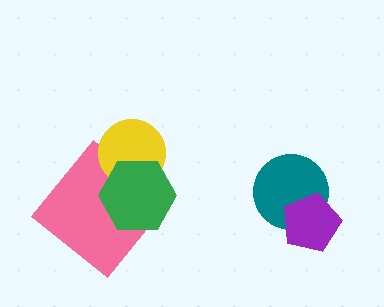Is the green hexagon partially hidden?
No, no other shape covers it.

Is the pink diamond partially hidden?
Yes, it is partially covered by another shape.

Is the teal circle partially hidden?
Yes, it is partially covered by another shape.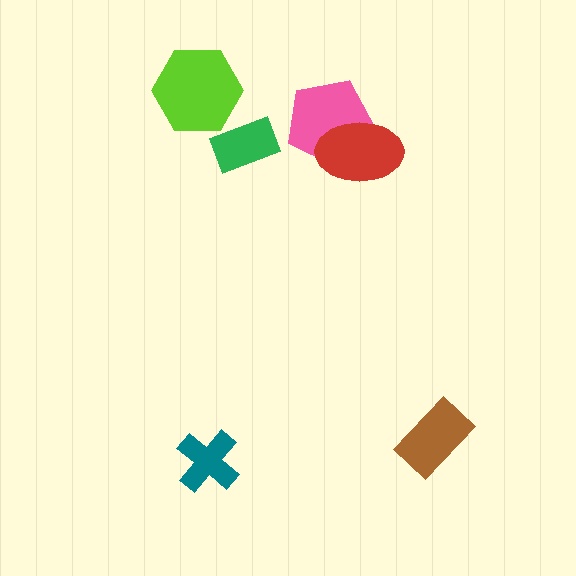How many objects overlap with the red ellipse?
1 object overlaps with the red ellipse.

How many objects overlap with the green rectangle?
0 objects overlap with the green rectangle.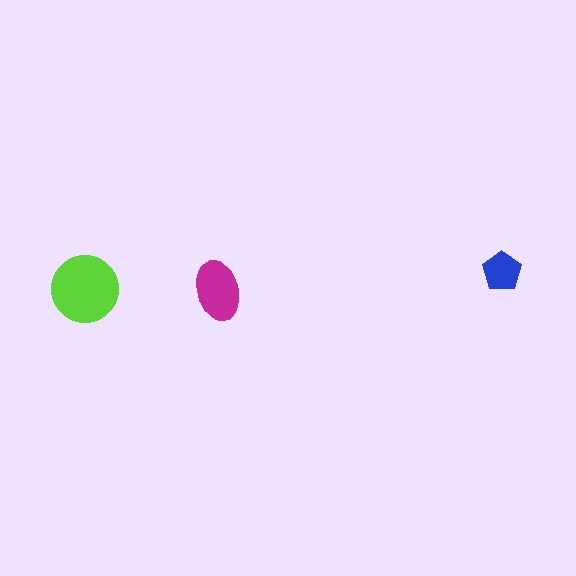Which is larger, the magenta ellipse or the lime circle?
The lime circle.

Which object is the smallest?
The blue pentagon.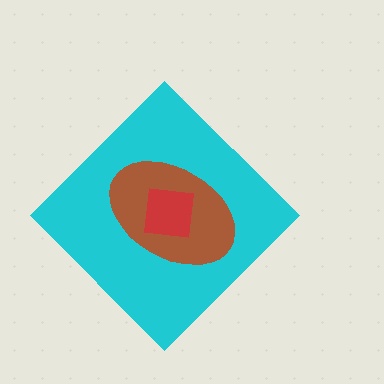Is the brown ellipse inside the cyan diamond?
Yes.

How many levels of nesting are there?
3.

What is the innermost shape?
The red square.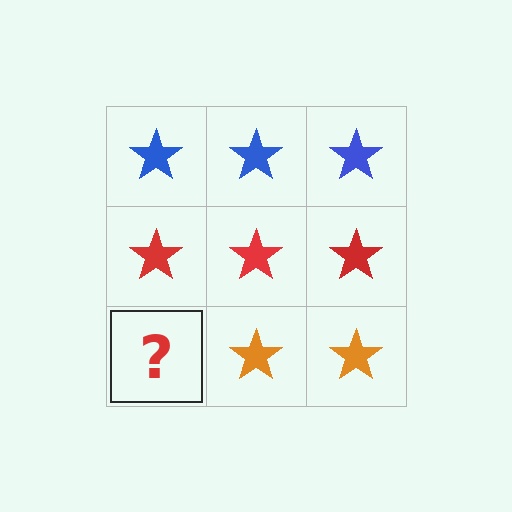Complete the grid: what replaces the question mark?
The question mark should be replaced with an orange star.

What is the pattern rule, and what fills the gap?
The rule is that each row has a consistent color. The gap should be filled with an orange star.